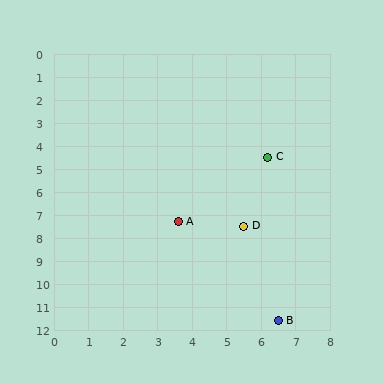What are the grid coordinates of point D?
Point D is at approximately (5.5, 7.5).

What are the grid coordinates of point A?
Point A is at approximately (3.6, 7.3).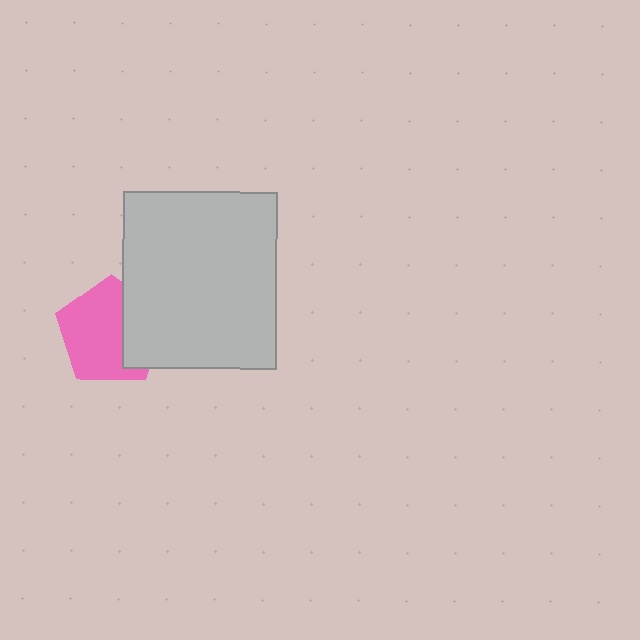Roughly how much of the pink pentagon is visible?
Most of it is visible (roughly 67%).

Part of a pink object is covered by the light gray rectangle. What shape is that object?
It is a pentagon.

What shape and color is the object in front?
The object in front is a light gray rectangle.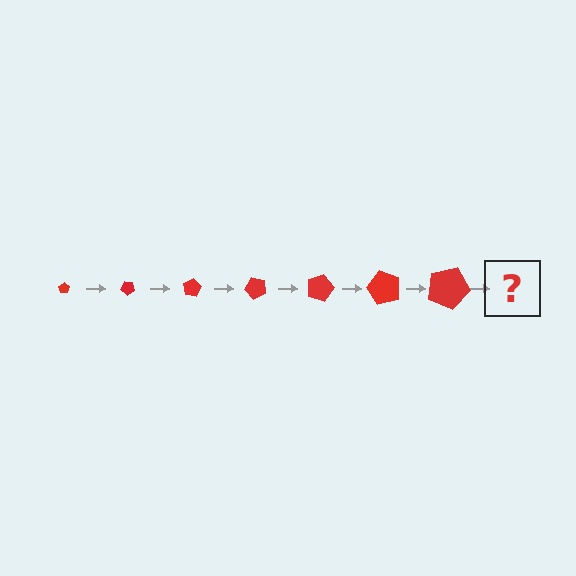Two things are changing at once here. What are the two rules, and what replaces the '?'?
The two rules are that the pentagon grows larger each step and it rotates 40 degrees each step. The '?' should be a pentagon, larger than the previous one and rotated 280 degrees from the start.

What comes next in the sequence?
The next element should be a pentagon, larger than the previous one and rotated 280 degrees from the start.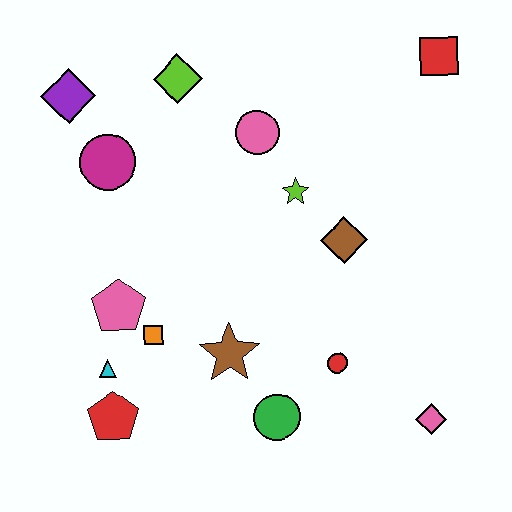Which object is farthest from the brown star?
The red square is farthest from the brown star.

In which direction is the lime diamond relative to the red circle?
The lime diamond is above the red circle.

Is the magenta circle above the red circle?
Yes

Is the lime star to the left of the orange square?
No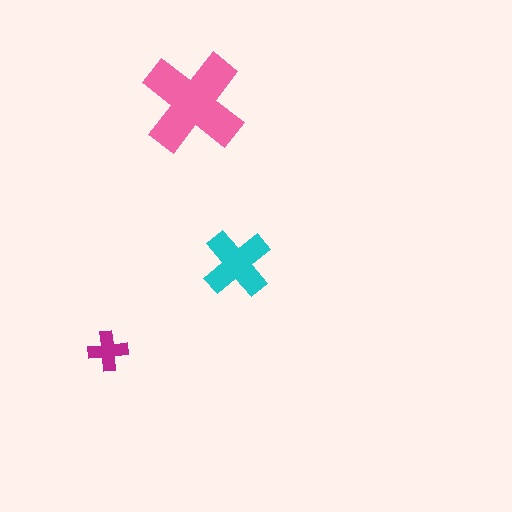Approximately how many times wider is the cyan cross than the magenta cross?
About 1.5 times wider.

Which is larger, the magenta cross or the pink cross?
The pink one.